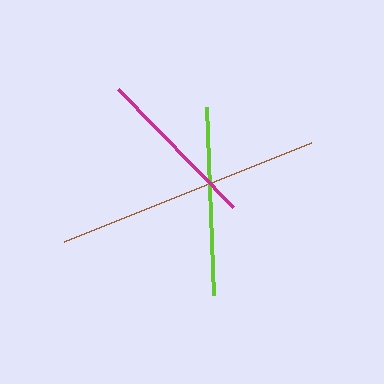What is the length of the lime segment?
The lime segment is approximately 188 pixels long.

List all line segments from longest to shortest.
From longest to shortest: brown, lime, magenta.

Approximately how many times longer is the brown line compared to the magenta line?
The brown line is approximately 1.6 times the length of the magenta line.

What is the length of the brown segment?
The brown segment is approximately 265 pixels long.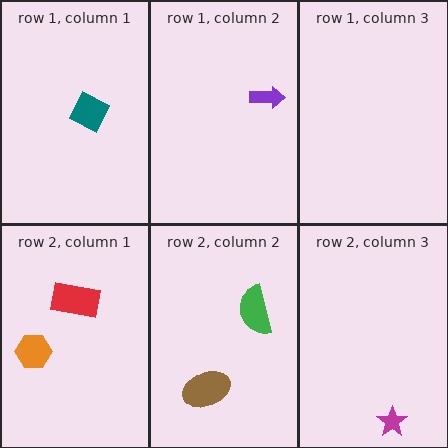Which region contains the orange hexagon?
The row 2, column 1 region.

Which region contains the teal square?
The row 1, column 1 region.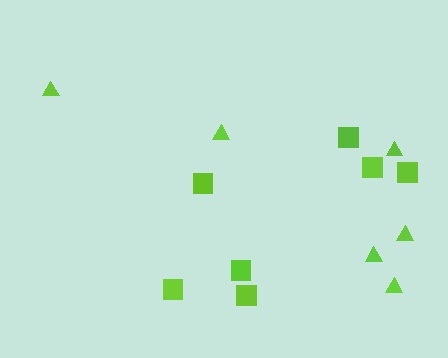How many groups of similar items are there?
There are 2 groups: one group of triangles (6) and one group of squares (7).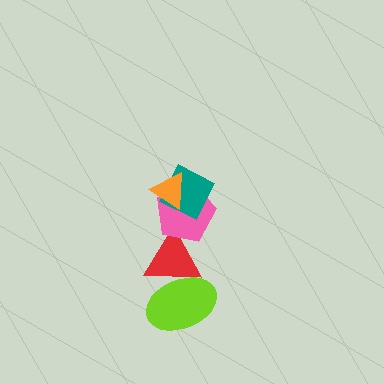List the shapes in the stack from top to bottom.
From top to bottom: the orange triangle, the teal diamond, the pink pentagon, the red triangle, the lime ellipse.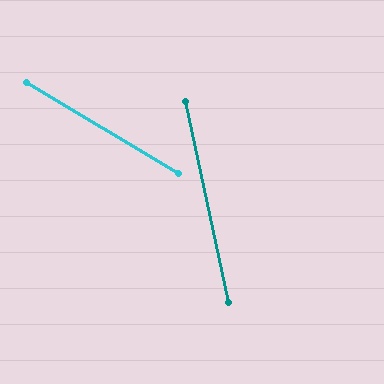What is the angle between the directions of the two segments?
Approximately 47 degrees.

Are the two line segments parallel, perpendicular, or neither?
Neither parallel nor perpendicular — they differ by about 47°.